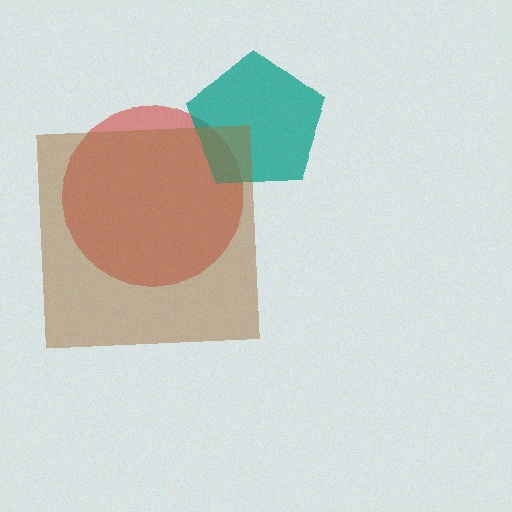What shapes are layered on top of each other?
The layered shapes are: a red circle, a teal pentagon, a brown square.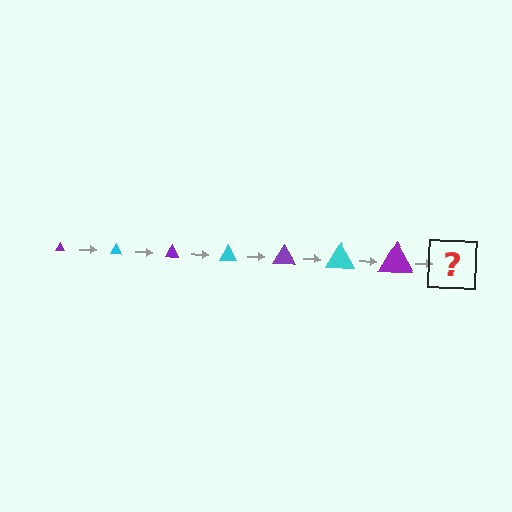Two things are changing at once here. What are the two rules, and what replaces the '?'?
The two rules are that the triangle grows larger each step and the color cycles through purple and cyan. The '?' should be a cyan triangle, larger than the previous one.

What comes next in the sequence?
The next element should be a cyan triangle, larger than the previous one.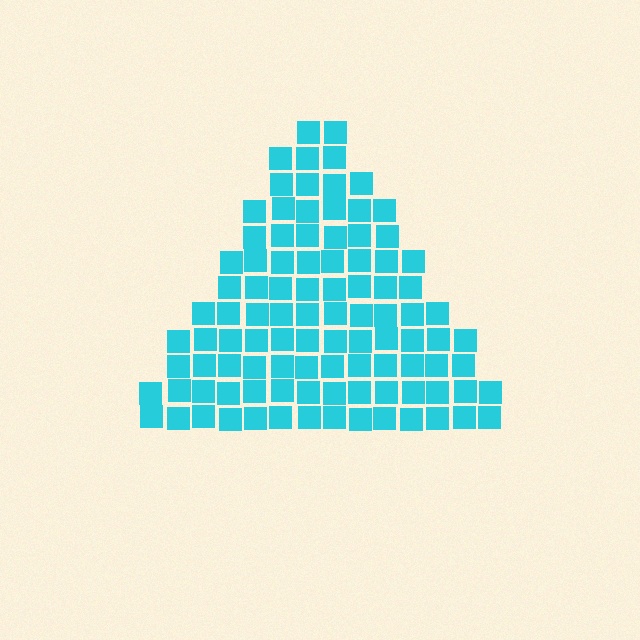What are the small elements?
The small elements are squares.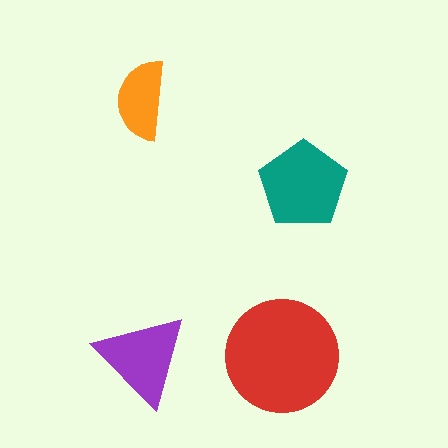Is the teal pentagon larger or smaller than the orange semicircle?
Larger.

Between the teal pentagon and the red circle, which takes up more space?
The red circle.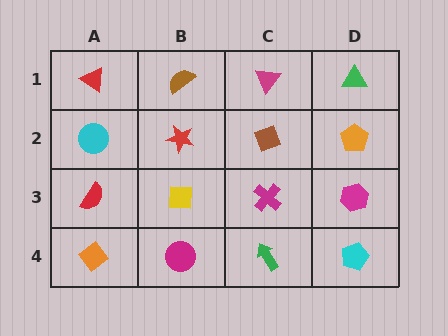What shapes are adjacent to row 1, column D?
An orange pentagon (row 2, column D), a magenta triangle (row 1, column C).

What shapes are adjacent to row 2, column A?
A red triangle (row 1, column A), a red semicircle (row 3, column A), a red star (row 2, column B).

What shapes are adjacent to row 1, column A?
A cyan circle (row 2, column A), a brown semicircle (row 1, column B).